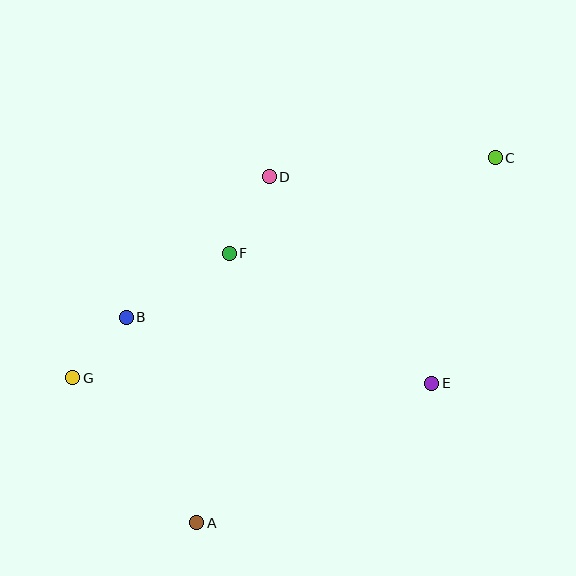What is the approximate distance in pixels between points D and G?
The distance between D and G is approximately 281 pixels.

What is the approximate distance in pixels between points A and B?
The distance between A and B is approximately 217 pixels.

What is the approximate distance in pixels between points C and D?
The distance between C and D is approximately 227 pixels.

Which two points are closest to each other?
Points B and G are closest to each other.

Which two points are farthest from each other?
Points C and G are farthest from each other.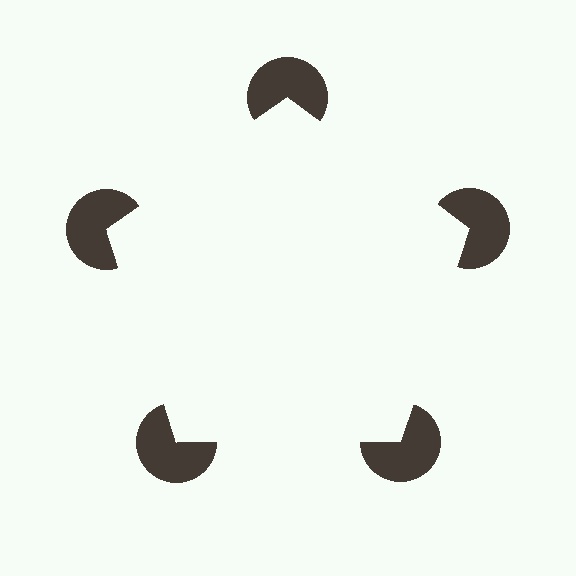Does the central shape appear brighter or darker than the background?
It typically appears slightly brighter than the background, even though no actual brightness change is drawn.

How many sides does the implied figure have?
5 sides.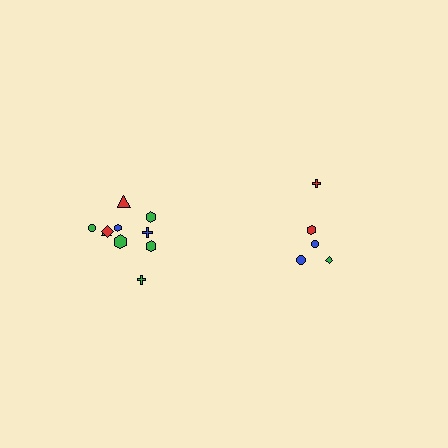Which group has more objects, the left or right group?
The left group.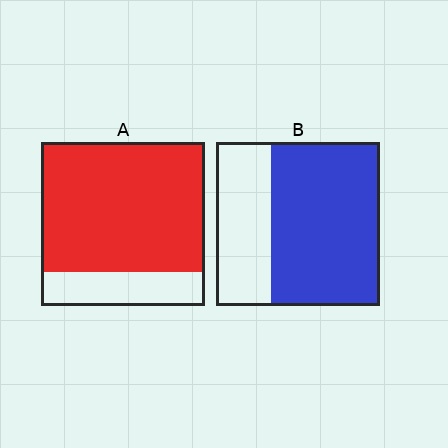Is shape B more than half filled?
Yes.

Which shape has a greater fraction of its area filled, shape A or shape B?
Shape A.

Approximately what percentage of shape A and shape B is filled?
A is approximately 80% and B is approximately 65%.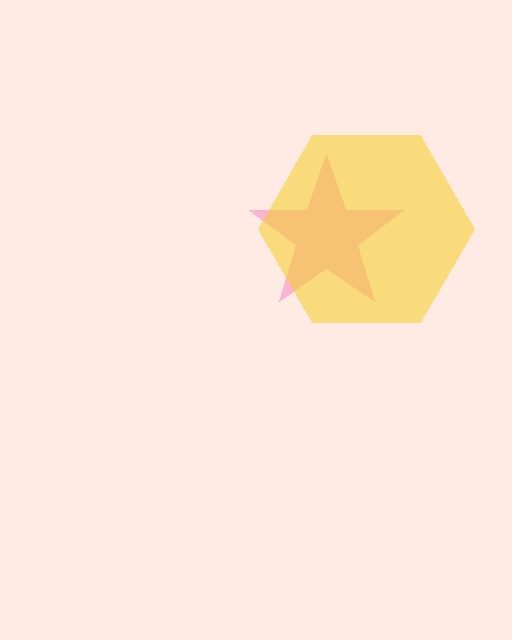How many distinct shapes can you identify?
There are 2 distinct shapes: a pink star, a yellow hexagon.